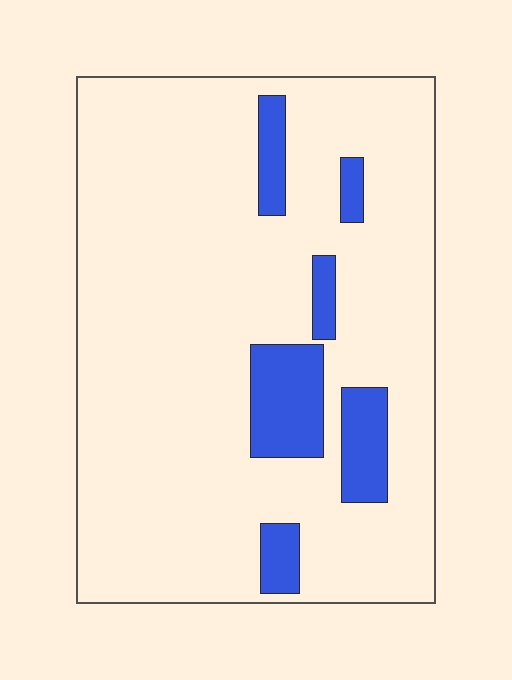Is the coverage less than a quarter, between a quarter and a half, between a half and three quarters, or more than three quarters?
Less than a quarter.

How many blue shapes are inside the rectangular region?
6.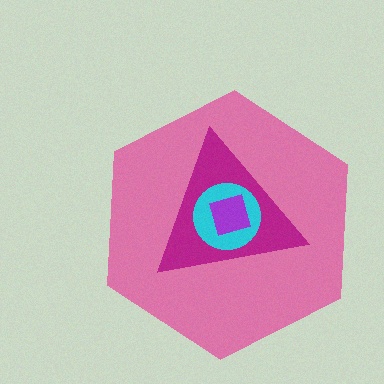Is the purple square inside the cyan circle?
Yes.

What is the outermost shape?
The pink hexagon.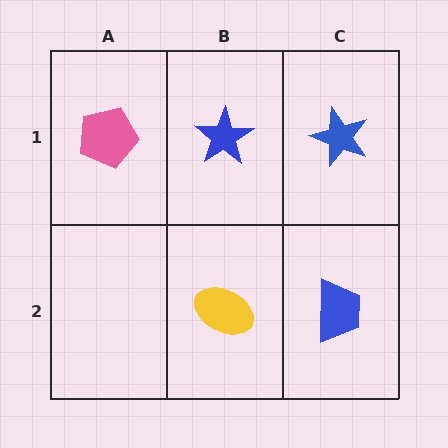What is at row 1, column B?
A blue star.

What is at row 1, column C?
A blue star.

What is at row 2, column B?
A yellow ellipse.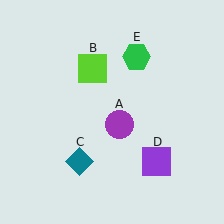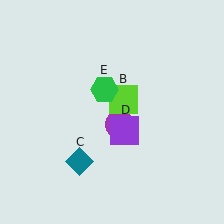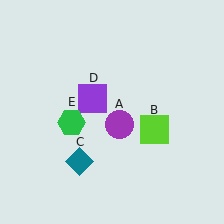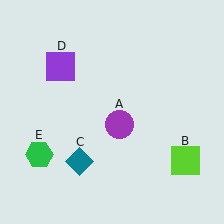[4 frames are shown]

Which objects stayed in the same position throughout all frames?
Purple circle (object A) and teal diamond (object C) remained stationary.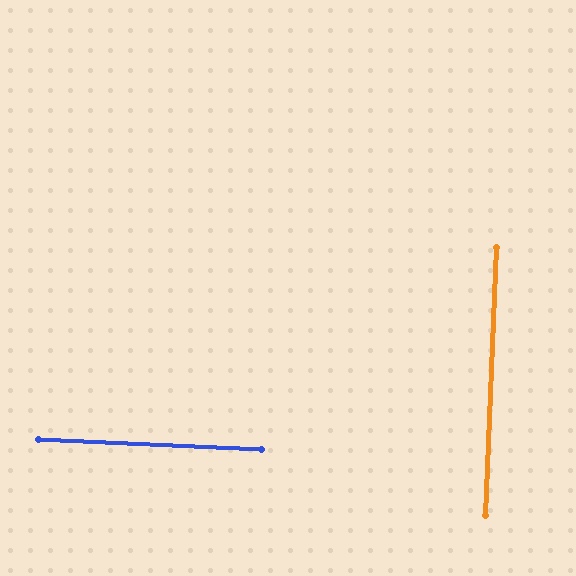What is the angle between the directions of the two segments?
Approximately 90 degrees.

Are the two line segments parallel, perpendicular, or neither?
Perpendicular — they meet at approximately 90°.